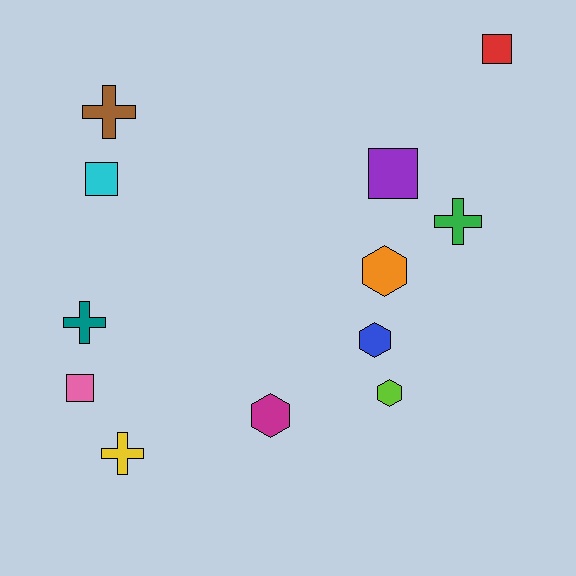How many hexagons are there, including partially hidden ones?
There are 4 hexagons.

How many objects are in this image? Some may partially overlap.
There are 12 objects.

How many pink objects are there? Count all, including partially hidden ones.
There is 1 pink object.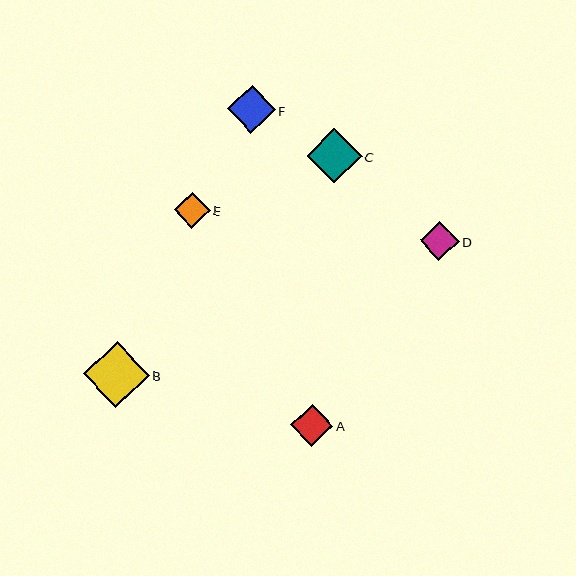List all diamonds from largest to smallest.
From largest to smallest: B, C, F, A, D, E.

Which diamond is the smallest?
Diamond E is the smallest with a size of approximately 36 pixels.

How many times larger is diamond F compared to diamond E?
Diamond F is approximately 1.3 times the size of diamond E.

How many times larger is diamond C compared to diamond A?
Diamond C is approximately 1.3 times the size of diamond A.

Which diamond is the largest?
Diamond B is the largest with a size of approximately 66 pixels.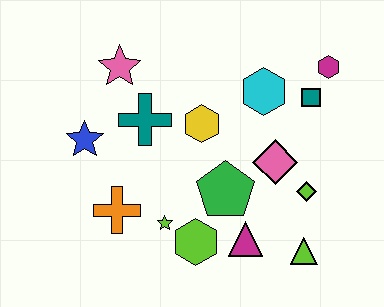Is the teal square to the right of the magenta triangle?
Yes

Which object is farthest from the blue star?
The magenta hexagon is farthest from the blue star.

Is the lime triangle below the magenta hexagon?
Yes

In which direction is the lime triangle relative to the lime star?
The lime triangle is to the right of the lime star.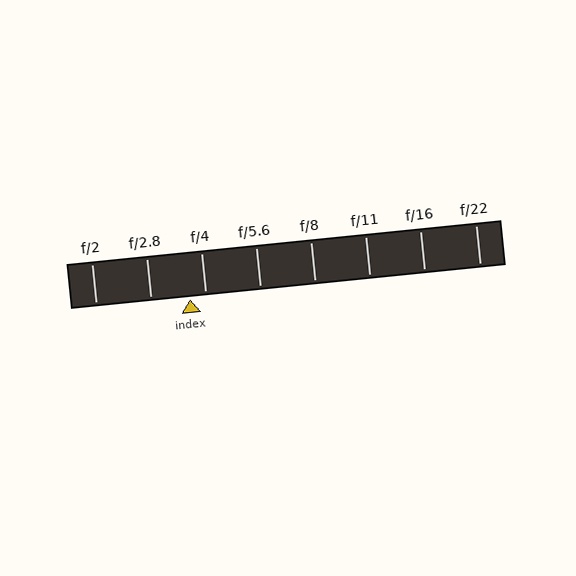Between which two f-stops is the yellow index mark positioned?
The index mark is between f/2.8 and f/4.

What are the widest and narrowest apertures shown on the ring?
The widest aperture shown is f/2 and the narrowest is f/22.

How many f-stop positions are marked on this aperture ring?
There are 8 f-stop positions marked.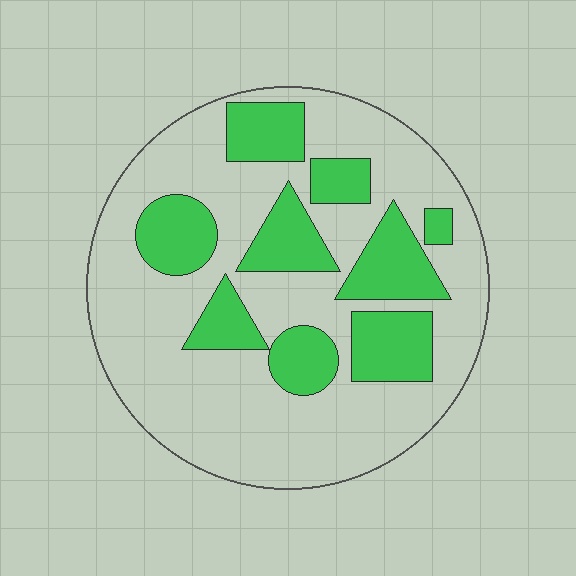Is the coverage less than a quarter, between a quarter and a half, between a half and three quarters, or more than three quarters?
Between a quarter and a half.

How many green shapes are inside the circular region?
9.